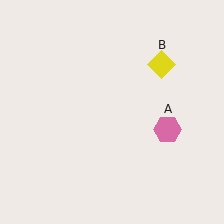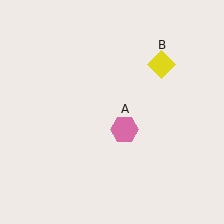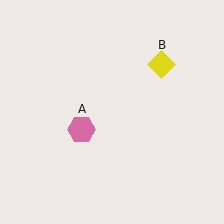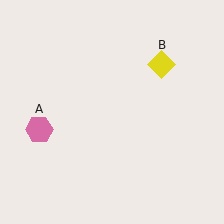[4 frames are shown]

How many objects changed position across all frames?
1 object changed position: pink hexagon (object A).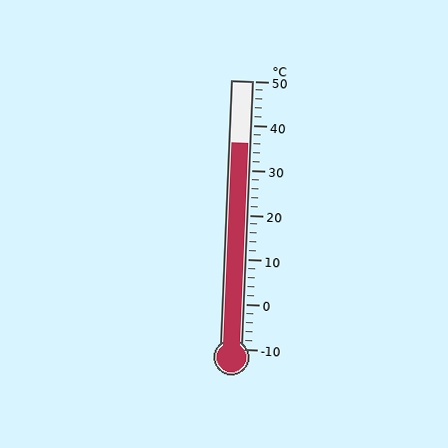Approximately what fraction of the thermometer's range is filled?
The thermometer is filled to approximately 75% of its range.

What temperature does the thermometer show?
The thermometer shows approximately 36°C.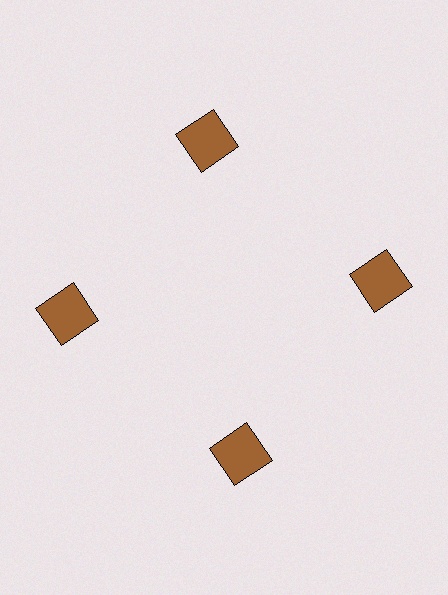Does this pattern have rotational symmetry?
Yes, this pattern has 4-fold rotational symmetry. It looks the same after rotating 90 degrees around the center.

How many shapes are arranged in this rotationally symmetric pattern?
There are 4 shapes, arranged in 4 groups of 1.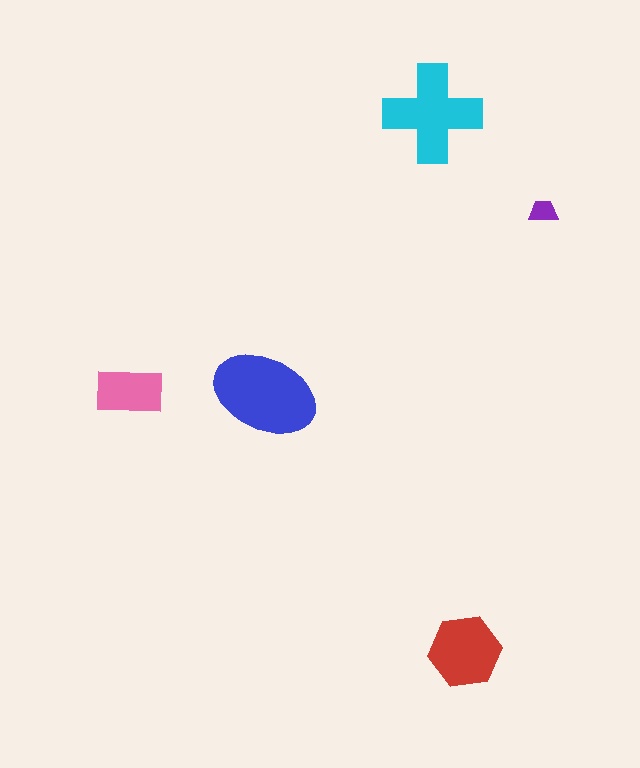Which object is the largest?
The blue ellipse.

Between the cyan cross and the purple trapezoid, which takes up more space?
The cyan cross.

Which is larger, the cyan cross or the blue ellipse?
The blue ellipse.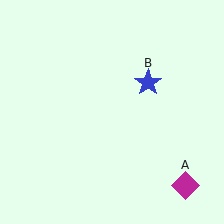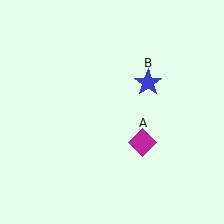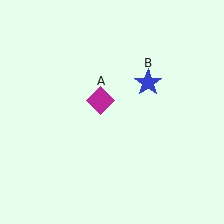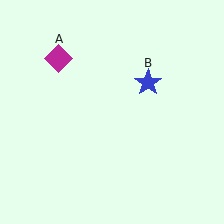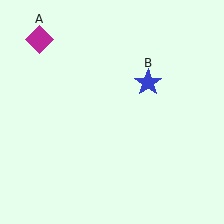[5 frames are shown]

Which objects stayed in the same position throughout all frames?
Blue star (object B) remained stationary.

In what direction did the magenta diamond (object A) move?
The magenta diamond (object A) moved up and to the left.